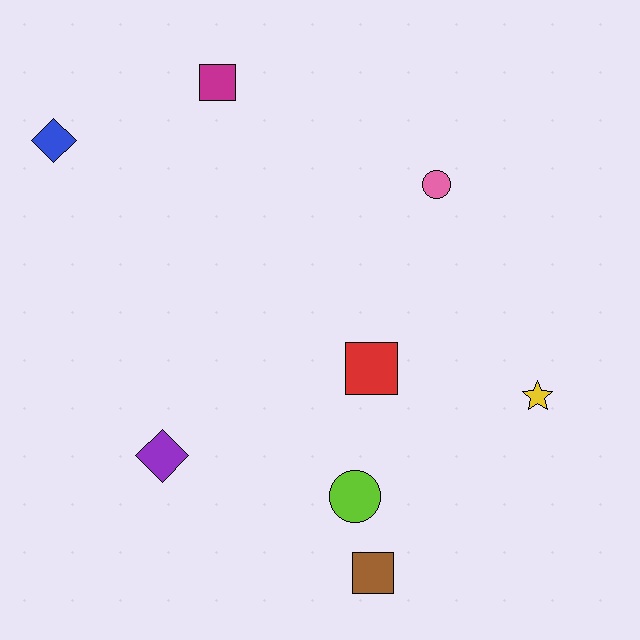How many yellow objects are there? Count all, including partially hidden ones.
There is 1 yellow object.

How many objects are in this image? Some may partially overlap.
There are 8 objects.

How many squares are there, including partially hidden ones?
There are 3 squares.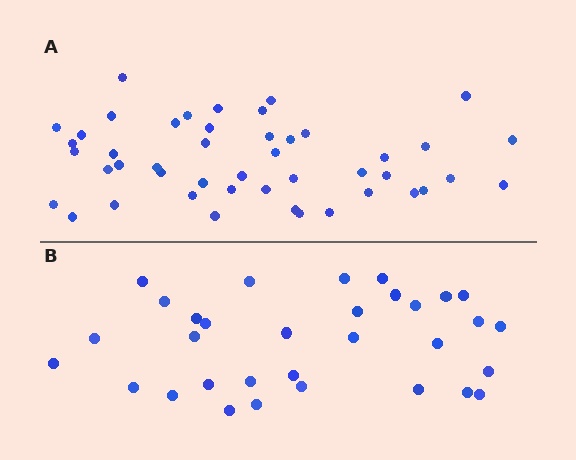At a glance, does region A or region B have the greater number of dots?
Region A (the top region) has more dots.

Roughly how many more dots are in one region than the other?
Region A has approximately 15 more dots than region B.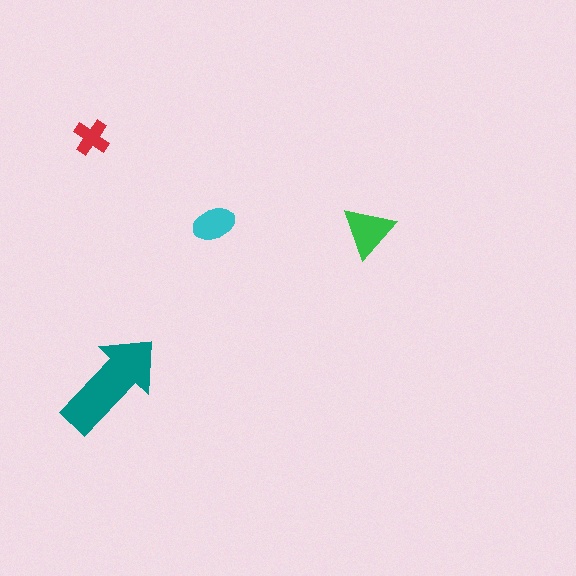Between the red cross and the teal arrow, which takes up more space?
The teal arrow.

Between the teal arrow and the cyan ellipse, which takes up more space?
The teal arrow.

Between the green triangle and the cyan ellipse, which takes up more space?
The green triangle.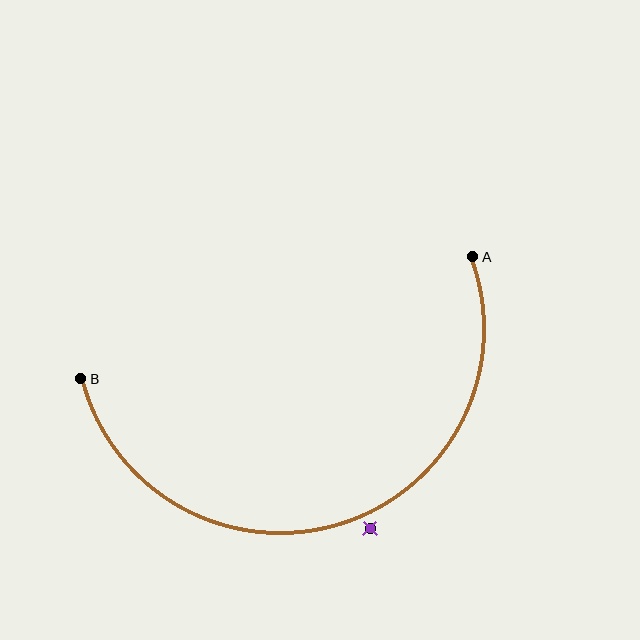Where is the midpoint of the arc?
The arc midpoint is the point on the curve farthest from the straight line joining A and B. It sits below that line.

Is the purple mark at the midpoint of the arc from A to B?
No — the purple mark does not lie on the arc at all. It sits slightly outside the curve.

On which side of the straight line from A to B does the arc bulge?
The arc bulges below the straight line connecting A and B.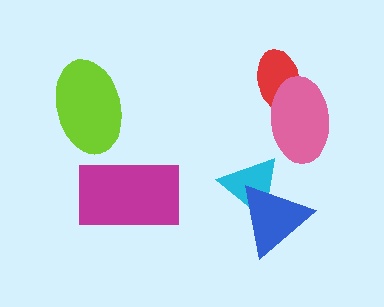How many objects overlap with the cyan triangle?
1 object overlaps with the cyan triangle.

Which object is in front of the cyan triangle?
The blue triangle is in front of the cyan triangle.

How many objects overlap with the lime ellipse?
0 objects overlap with the lime ellipse.